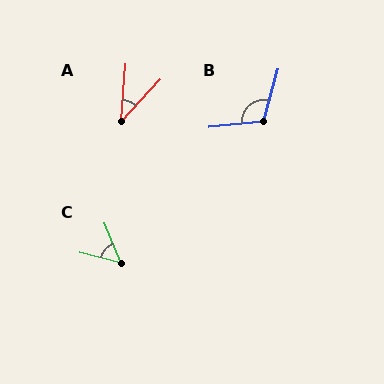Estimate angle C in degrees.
Approximately 54 degrees.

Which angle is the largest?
B, at approximately 110 degrees.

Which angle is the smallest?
A, at approximately 38 degrees.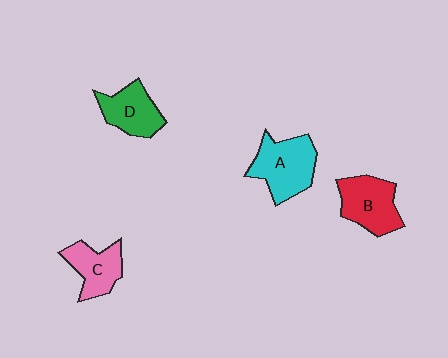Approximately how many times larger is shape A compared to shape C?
Approximately 1.4 times.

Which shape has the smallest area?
Shape C (pink).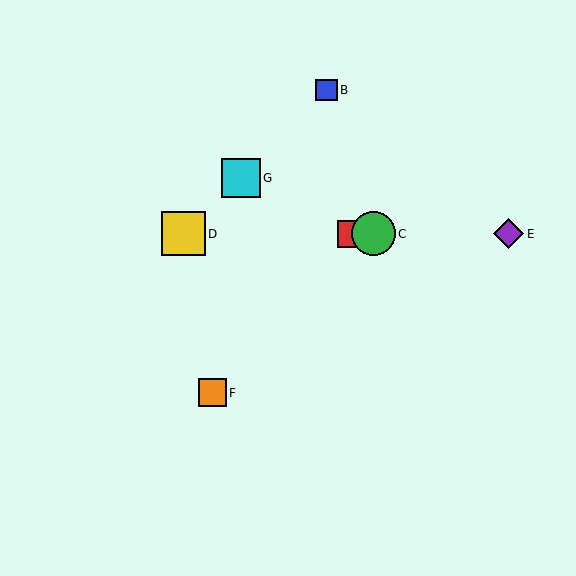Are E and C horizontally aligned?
Yes, both are at y≈234.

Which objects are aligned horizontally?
Objects A, C, D, E are aligned horizontally.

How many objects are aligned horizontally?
4 objects (A, C, D, E) are aligned horizontally.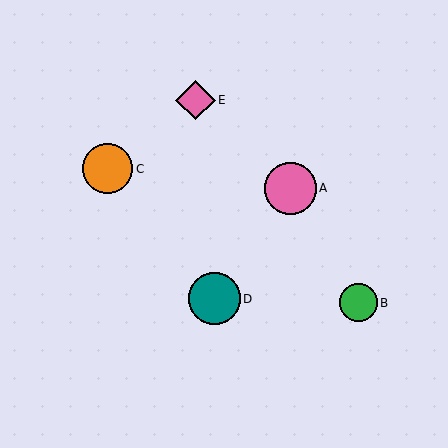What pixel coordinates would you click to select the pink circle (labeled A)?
Click at (291, 188) to select the pink circle A.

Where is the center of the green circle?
The center of the green circle is at (358, 303).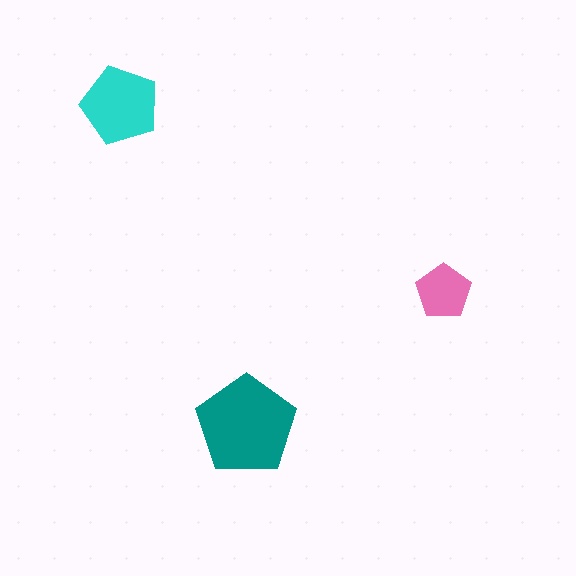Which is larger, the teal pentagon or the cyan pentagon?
The teal one.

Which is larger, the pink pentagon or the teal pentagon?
The teal one.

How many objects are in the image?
There are 3 objects in the image.